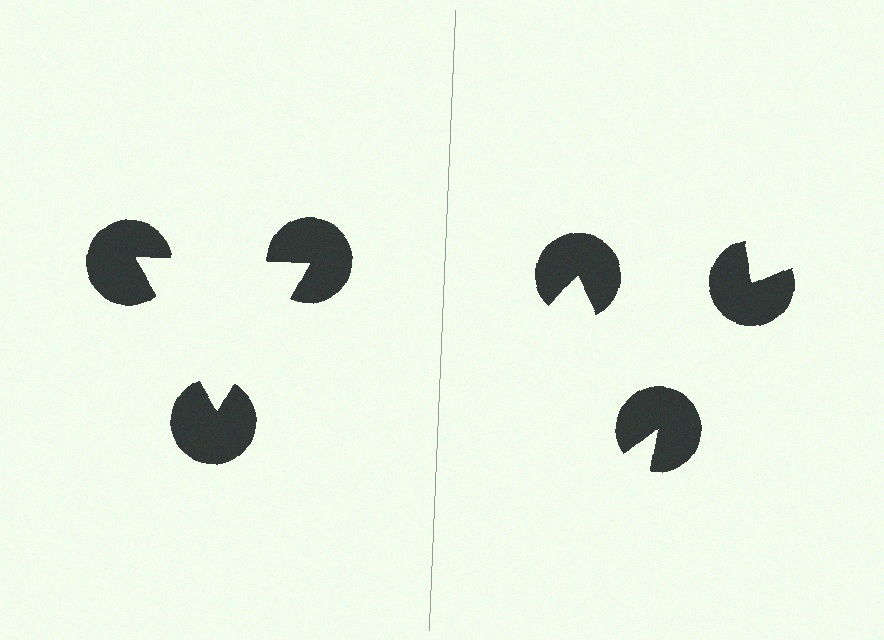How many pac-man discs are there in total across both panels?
6 — 3 on each side.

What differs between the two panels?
The pac-man discs are positioned identically on both sides; only the wedge orientations differ. On the left they align to a triangle; on the right they are misaligned.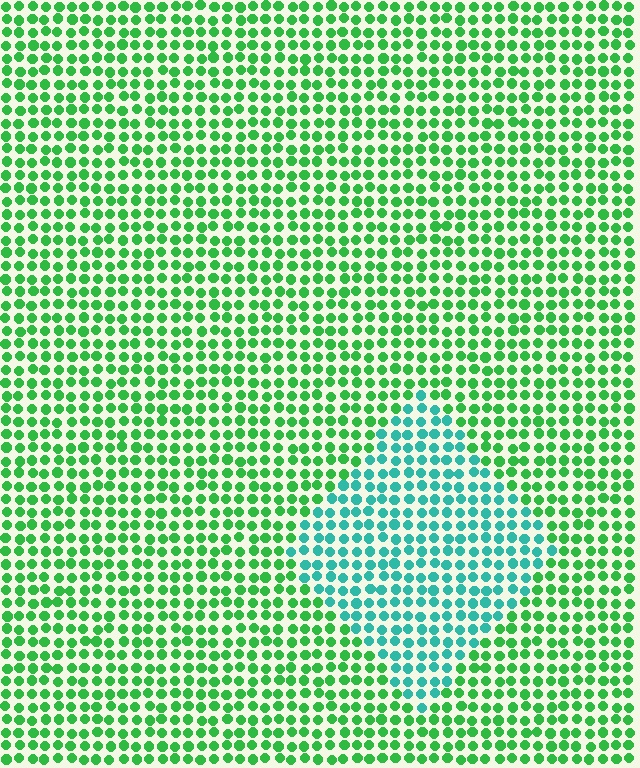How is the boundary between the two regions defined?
The boundary is defined purely by a slight shift in hue (about 45 degrees). Spacing, size, and orientation are identical on both sides.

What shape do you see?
I see a diamond.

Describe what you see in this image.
The image is filled with small green elements in a uniform arrangement. A diamond-shaped region is visible where the elements are tinted to a slightly different hue, forming a subtle color boundary.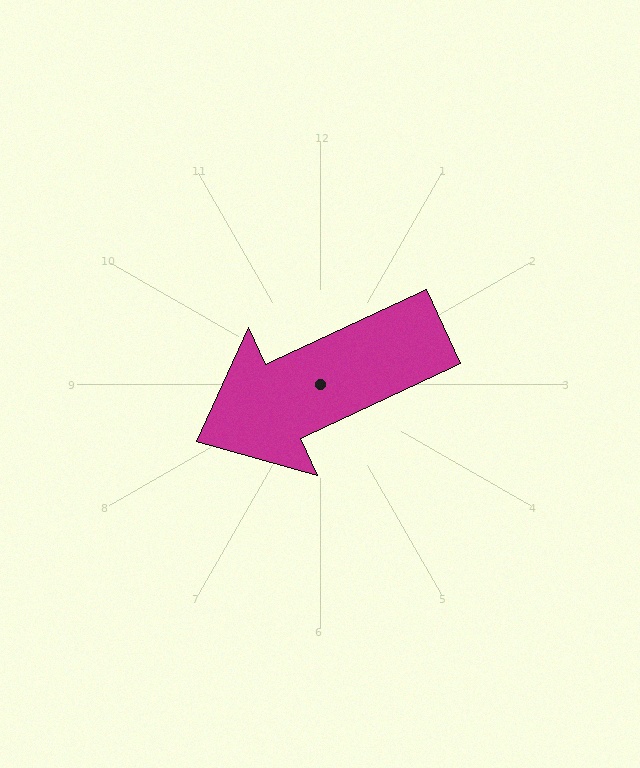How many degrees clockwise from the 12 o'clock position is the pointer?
Approximately 245 degrees.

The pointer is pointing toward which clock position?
Roughly 8 o'clock.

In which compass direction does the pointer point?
Southwest.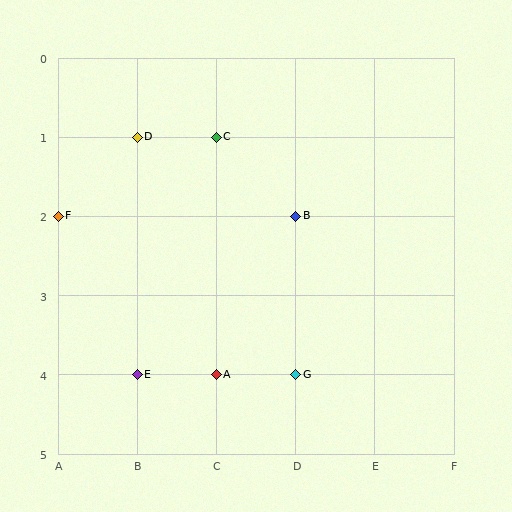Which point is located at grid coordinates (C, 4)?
Point A is at (C, 4).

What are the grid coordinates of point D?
Point D is at grid coordinates (B, 1).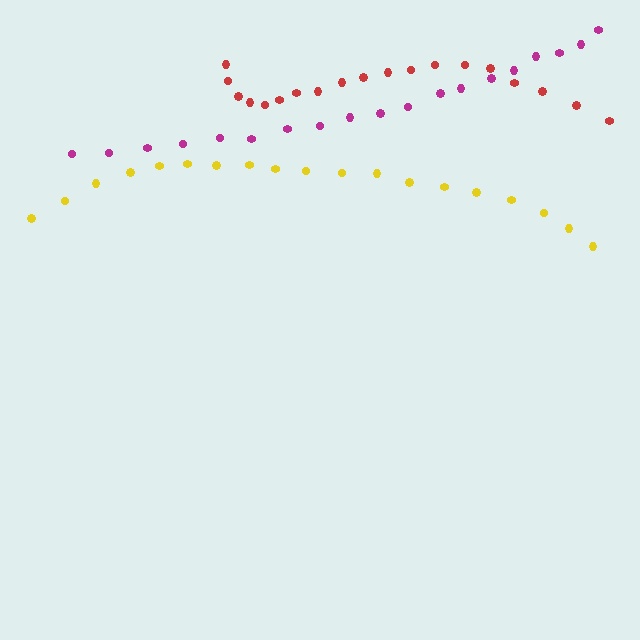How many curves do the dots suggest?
There are 3 distinct paths.